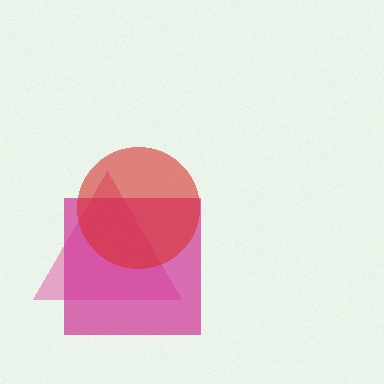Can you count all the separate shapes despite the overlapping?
Yes, there are 3 separate shapes.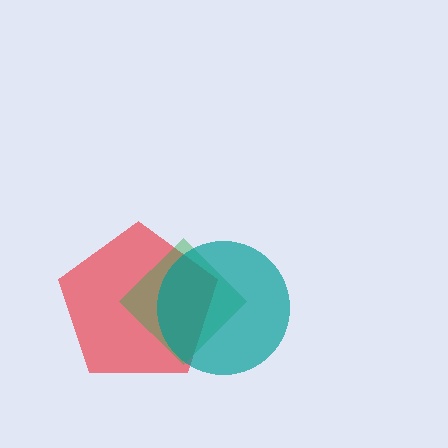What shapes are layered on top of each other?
The layered shapes are: a red pentagon, a green diamond, a teal circle.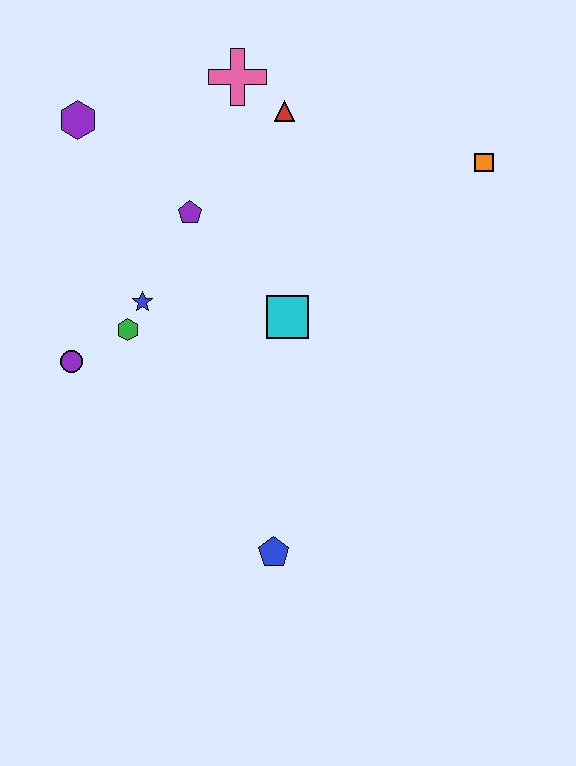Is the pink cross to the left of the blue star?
No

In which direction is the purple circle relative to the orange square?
The purple circle is to the left of the orange square.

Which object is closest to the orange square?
The red triangle is closest to the orange square.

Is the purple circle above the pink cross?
No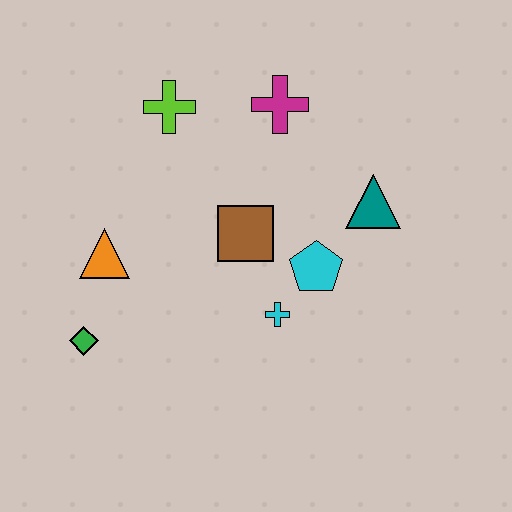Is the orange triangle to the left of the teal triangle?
Yes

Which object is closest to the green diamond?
The orange triangle is closest to the green diamond.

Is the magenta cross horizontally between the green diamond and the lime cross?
No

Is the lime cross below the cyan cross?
No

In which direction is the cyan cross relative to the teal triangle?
The cyan cross is below the teal triangle.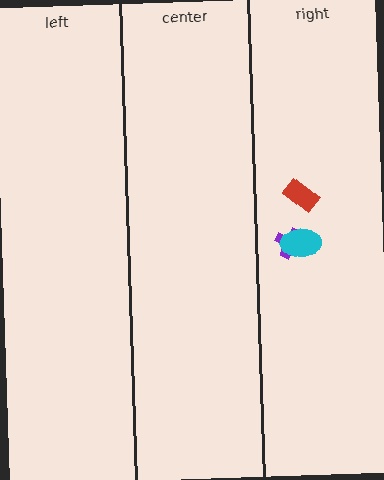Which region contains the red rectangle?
The right region.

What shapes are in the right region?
The purple cross, the red rectangle, the cyan ellipse.